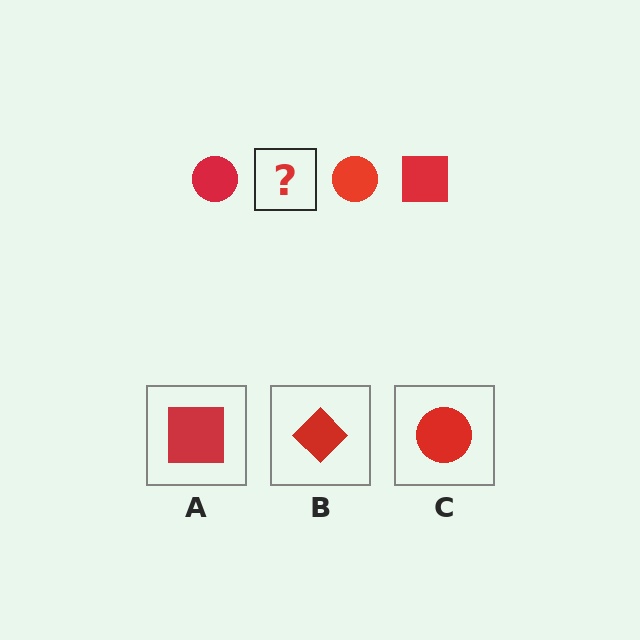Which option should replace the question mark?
Option A.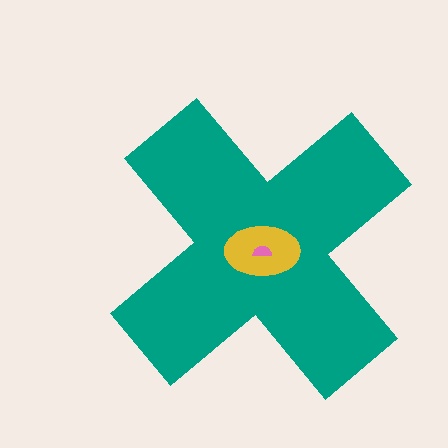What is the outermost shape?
The teal cross.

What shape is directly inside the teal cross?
The yellow ellipse.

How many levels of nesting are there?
3.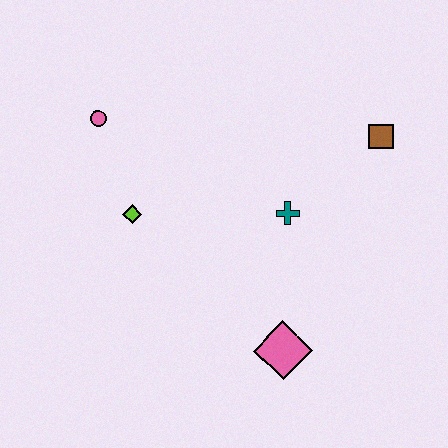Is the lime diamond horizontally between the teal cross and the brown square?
No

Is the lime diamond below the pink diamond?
No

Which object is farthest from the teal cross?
The pink circle is farthest from the teal cross.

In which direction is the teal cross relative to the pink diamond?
The teal cross is above the pink diamond.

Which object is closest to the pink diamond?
The teal cross is closest to the pink diamond.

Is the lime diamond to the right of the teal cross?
No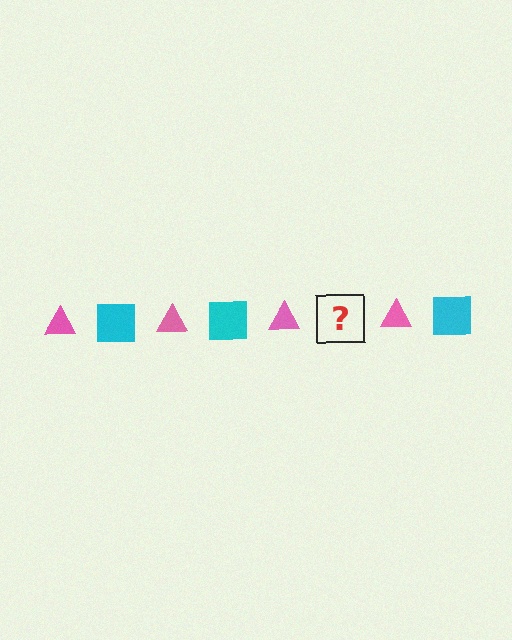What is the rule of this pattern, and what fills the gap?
The rule is that the pattern alternates between pink triangle and cyan square. The gap should be filled with a cyan square.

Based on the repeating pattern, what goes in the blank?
The blank should be a cyan square.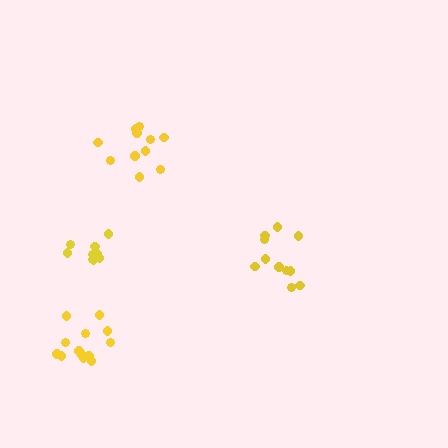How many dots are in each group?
Group 1: 11 dots, Group 2: 11 dots, Group 3: 13 dots, Group 4: 9 dots (44 total).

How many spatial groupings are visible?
There are 4 spatial groupings.